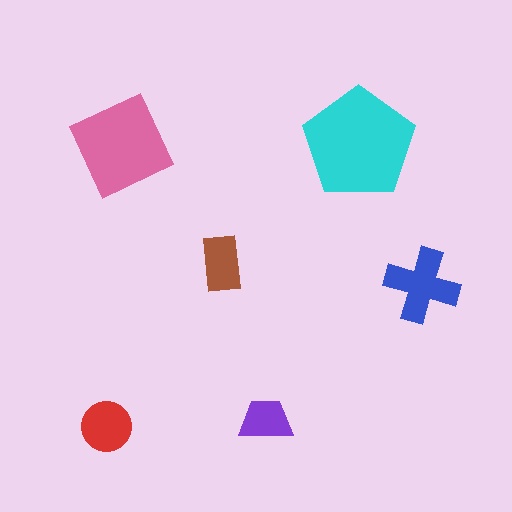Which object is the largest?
The cyan pentagon.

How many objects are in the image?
There are 6 objects in the image.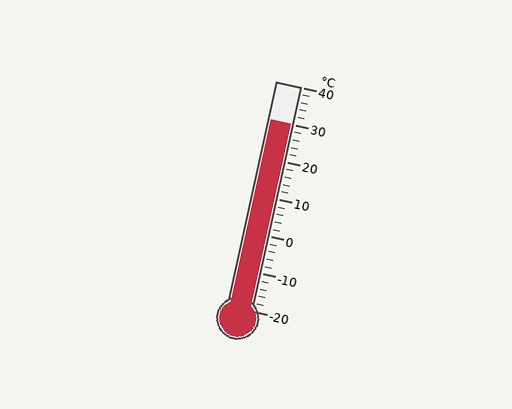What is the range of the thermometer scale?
The thermometer scale ranges from -20°C to 40°C.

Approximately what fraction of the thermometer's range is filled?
The thermometer is filled to approximately 85% of its range.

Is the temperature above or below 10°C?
The temperature is above 10°C.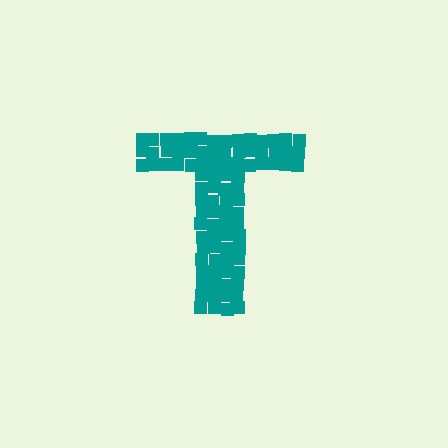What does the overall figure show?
The overall figure shows the letter T.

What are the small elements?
The small elements are squares.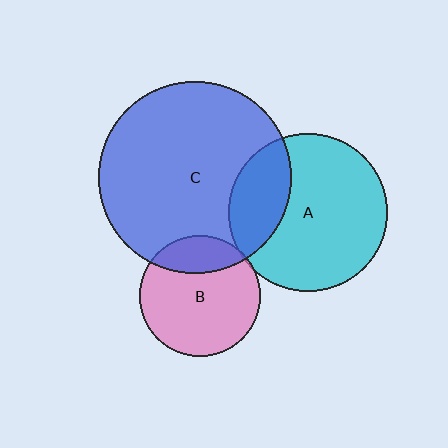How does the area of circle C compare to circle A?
Approximately 1.5 times.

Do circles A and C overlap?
Yes.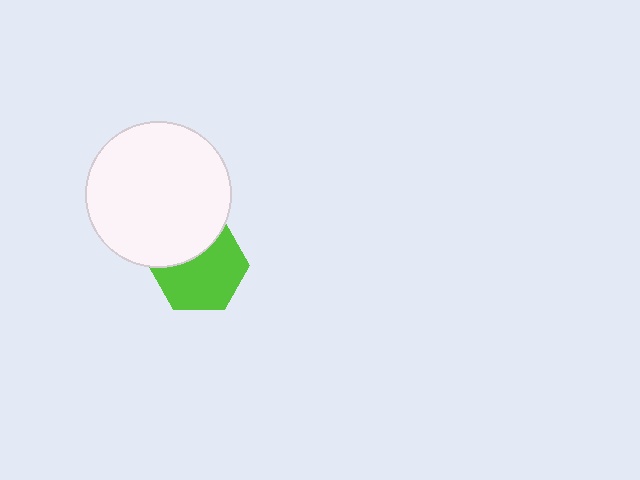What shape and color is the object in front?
The object in front is a white circle.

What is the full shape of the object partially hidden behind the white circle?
The partially hidden object is a lime hexagon.